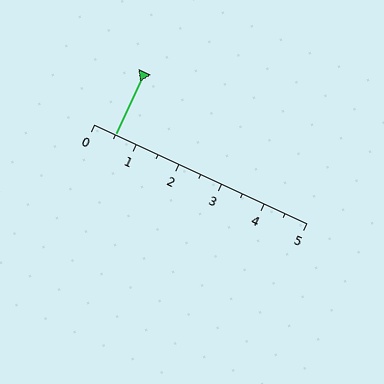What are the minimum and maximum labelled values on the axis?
The axis runs from 0 to 5.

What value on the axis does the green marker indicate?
The marker indicates approximately 0.5.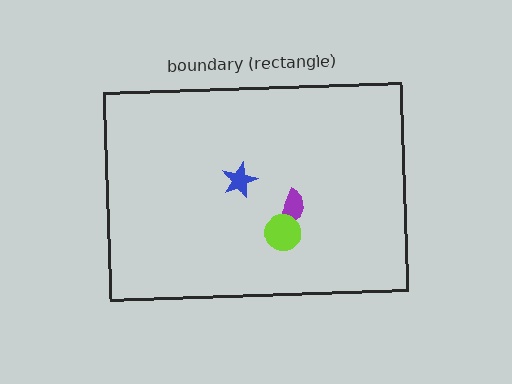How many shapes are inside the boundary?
3 inside, 0 outside.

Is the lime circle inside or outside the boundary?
Inside.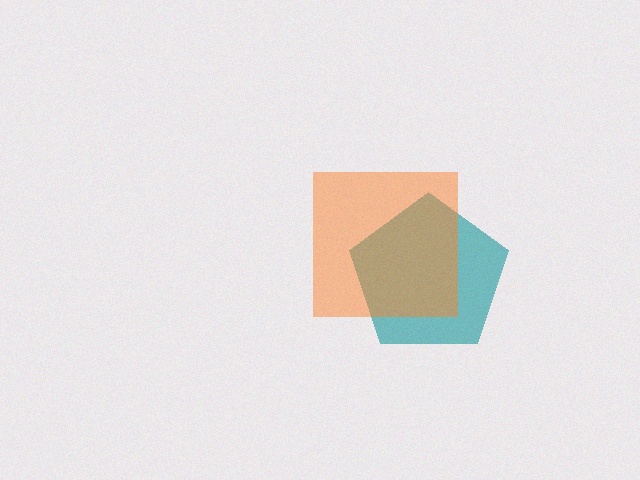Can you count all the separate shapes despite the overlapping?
Yes, there are 2 separate shapes.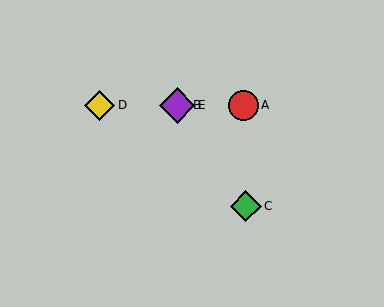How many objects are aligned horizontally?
4 objects (A, B, D, E) are aligned horizontally.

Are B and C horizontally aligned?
No, B is at y≈105 and C is at y≈206.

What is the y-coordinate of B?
Object B is at y≈105.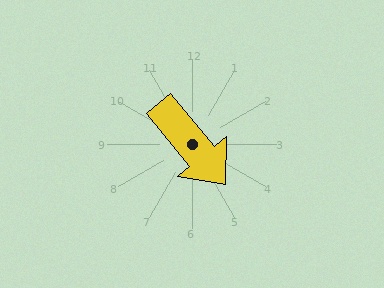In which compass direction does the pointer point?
Southeast.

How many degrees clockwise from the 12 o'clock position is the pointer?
Approximately 141 degrees.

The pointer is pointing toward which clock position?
Roughly 5 o'clock.